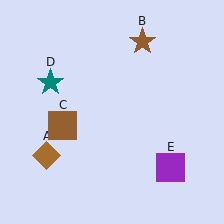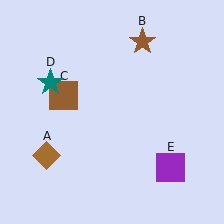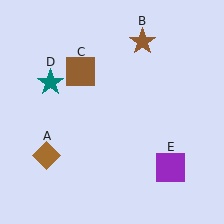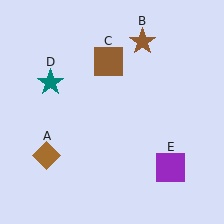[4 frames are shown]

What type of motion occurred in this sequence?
The brown square (object C) rotated clockwise around the center of the scene.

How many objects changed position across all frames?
1 object changed position: brown square (object C).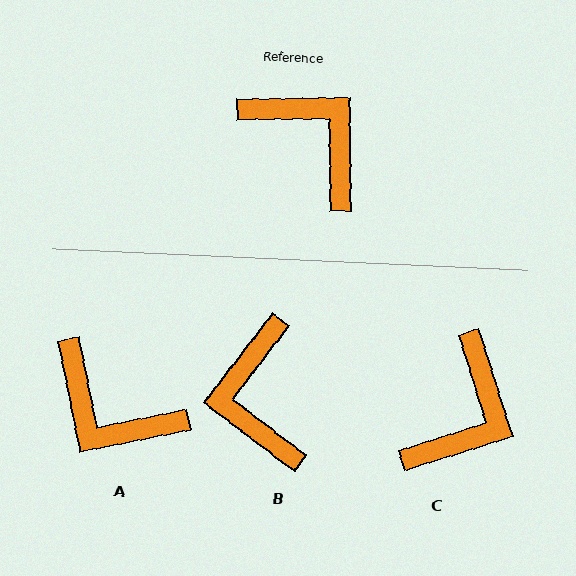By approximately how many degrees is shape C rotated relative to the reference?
Approximately 73 degrees clockwise.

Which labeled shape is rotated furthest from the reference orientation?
A, about 170 degrees away.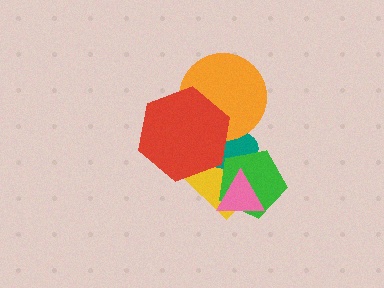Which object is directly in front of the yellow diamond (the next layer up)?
The teal ellipse is directly in front of the yellow diamond.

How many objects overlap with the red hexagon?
3 objects overlap with the red hexagon.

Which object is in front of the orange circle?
The red hexagon is in front of the orange circle.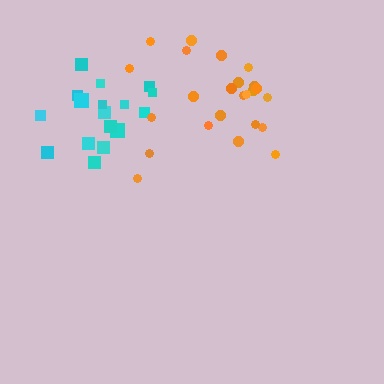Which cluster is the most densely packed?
Orange.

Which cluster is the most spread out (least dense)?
Cyan.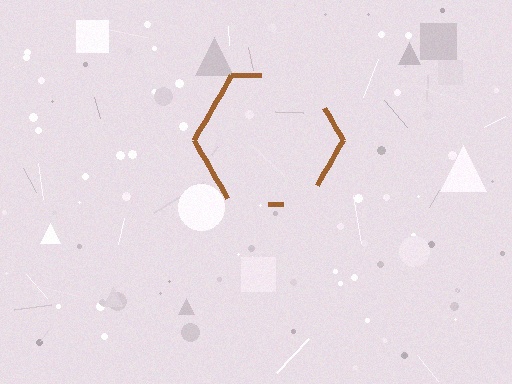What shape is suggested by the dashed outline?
The dashed outline suggests a hexagon.